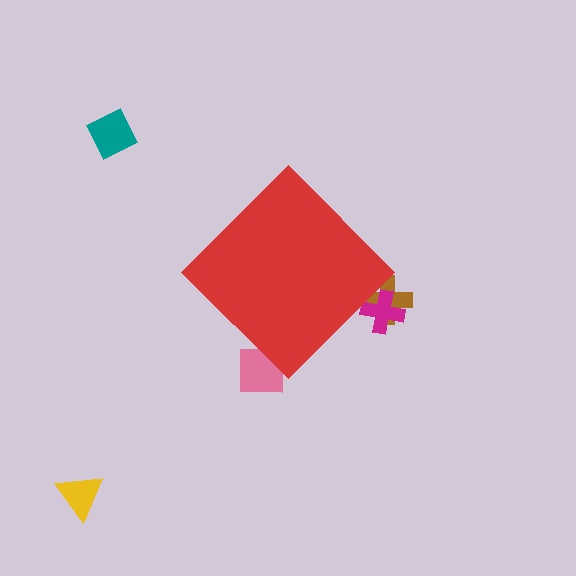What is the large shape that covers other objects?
A red diamond.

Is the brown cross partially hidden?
Yes, the brown cross is partially hidden behind the red diamond.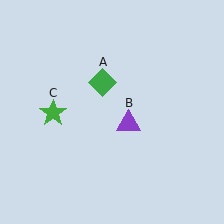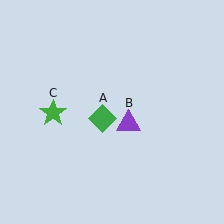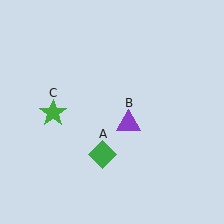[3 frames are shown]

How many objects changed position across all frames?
1 object changed position: green diamond (object A).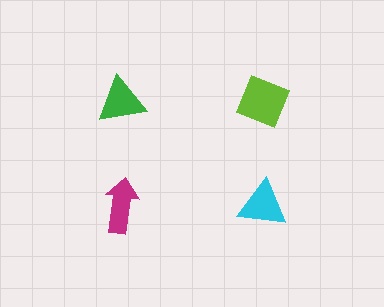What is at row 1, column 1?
A green triangle.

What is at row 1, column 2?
A lime diamond.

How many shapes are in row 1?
2 shapes.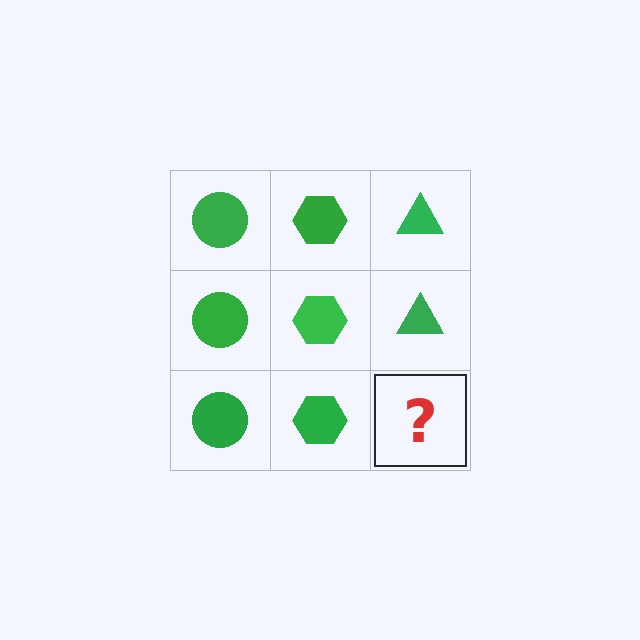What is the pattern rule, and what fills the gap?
The rule is that each column has a consistent shape. The gap should be filled with a green triangle.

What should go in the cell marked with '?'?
The missing cell should contain a green triangle.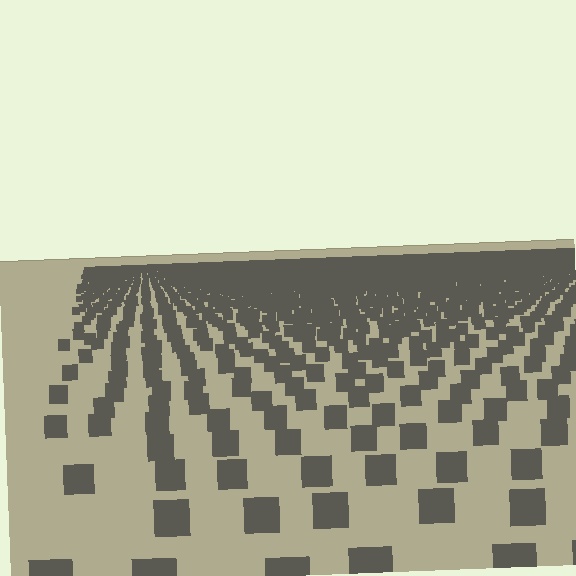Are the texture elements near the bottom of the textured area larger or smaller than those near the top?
Larger. Near the bottom, elements are closer to the viewer and appear at a bigger on-screen size.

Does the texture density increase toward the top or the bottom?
Density increases toward the top.